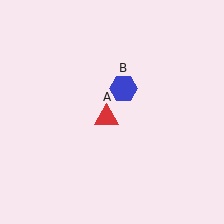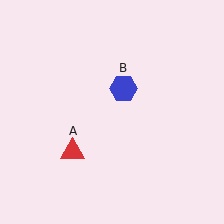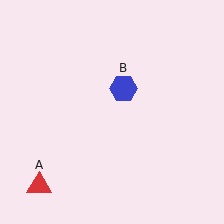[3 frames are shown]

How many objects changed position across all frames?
1 object changed position: red triangle (object A).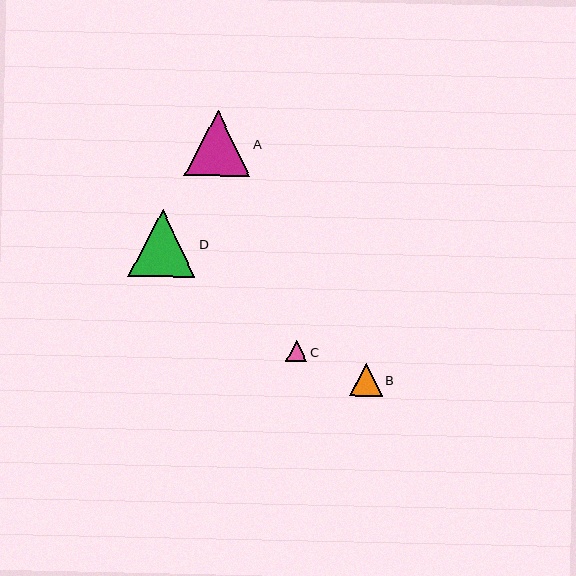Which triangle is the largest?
Triangle D is the largest with a size of approximately 67 pixels.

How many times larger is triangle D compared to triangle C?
Triangle D is approximately 3.2 times the size of triangle C.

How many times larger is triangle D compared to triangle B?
Triangle D is approximately 2.0 times the size of triangle B.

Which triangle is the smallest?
Triangle C is the smallest with a size of approximately 21 pixels.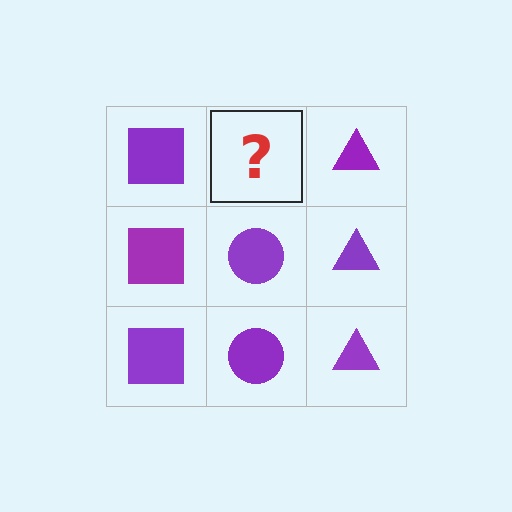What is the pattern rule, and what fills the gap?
The rule is that each column has a consistent shape. The gap should be filled with a purple circle.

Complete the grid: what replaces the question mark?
The question mark should be replaced with a purple circle.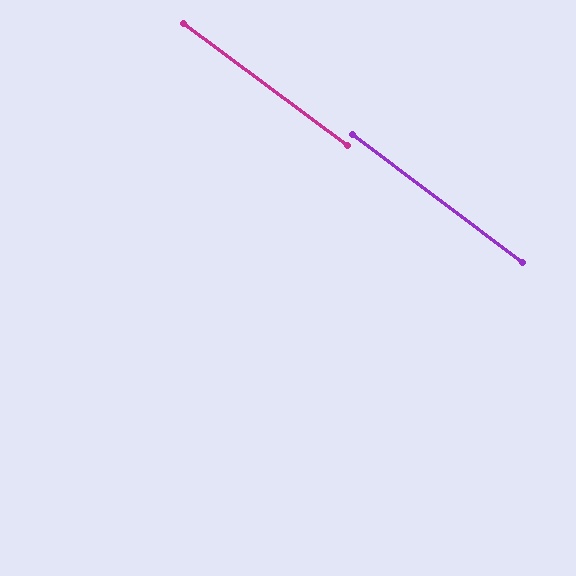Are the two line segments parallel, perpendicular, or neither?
Parallel — their directions differ by only 0.5°.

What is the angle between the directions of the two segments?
Approximately 1 degree.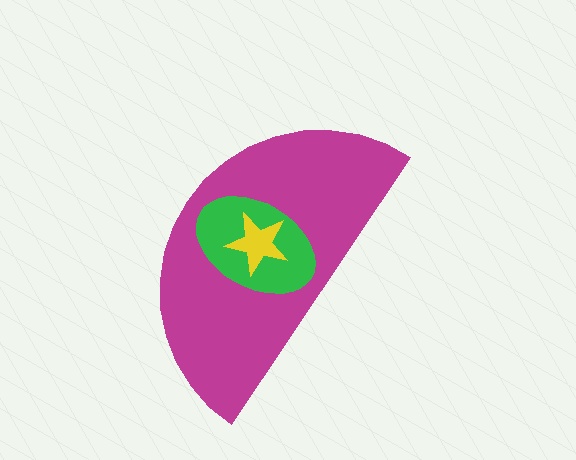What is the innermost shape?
The yellow star.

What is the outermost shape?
The magenta semicircle.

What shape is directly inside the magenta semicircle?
The green ellipse.